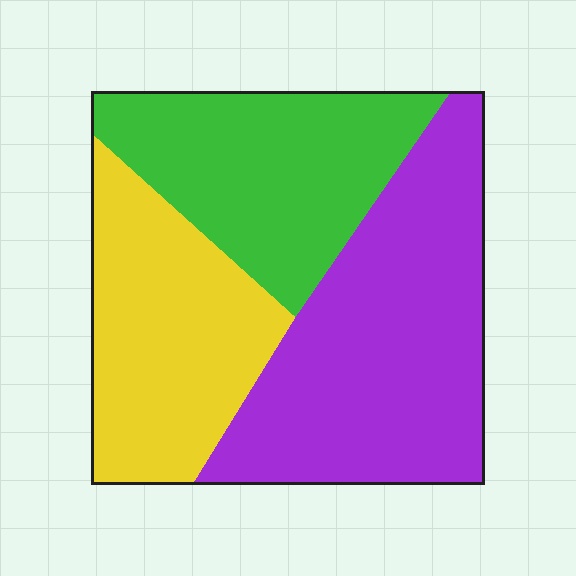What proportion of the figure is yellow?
Yellow takes up between a sixth and a third of the figure.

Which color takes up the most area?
Purple, at roughly 40%.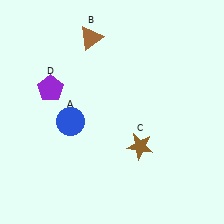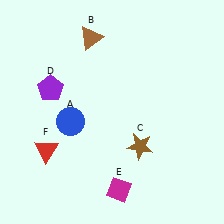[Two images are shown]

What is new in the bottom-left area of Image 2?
A red triangle (F) was added in the bottom-left area of Image 2.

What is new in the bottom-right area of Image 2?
A magenta diamond (E) was added in the bottom-right area of Image 2.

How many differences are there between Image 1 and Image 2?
There are 2 differences between the two images.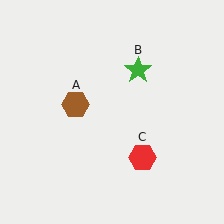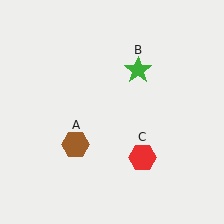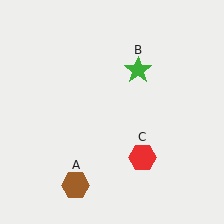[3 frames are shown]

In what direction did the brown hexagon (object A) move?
The brown hexagon (object A) moved down.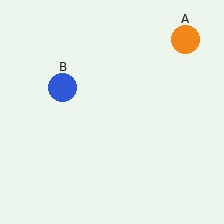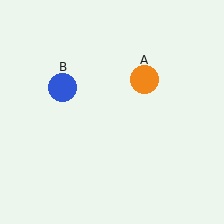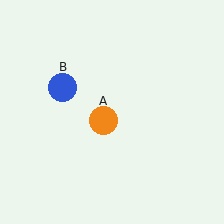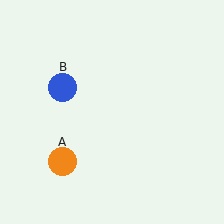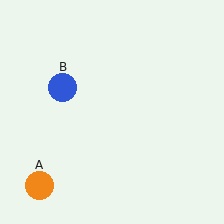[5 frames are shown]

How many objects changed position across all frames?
1 object changed position: orange circle (object A).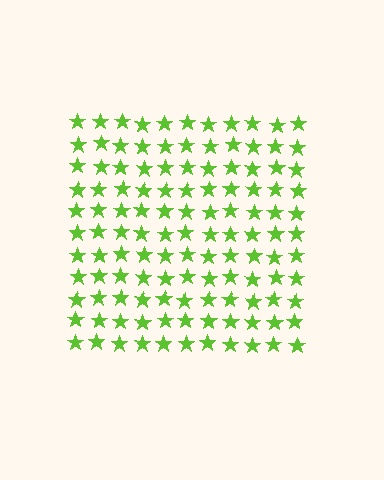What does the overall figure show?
The overall figure shows a square.